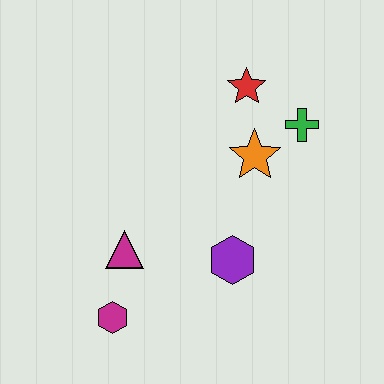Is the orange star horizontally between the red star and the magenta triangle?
No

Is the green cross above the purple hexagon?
Yes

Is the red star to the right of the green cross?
No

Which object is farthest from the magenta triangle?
The green cross is farthest from the magenta triangle.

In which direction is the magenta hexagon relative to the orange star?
The magenta hexagon is below the orange star.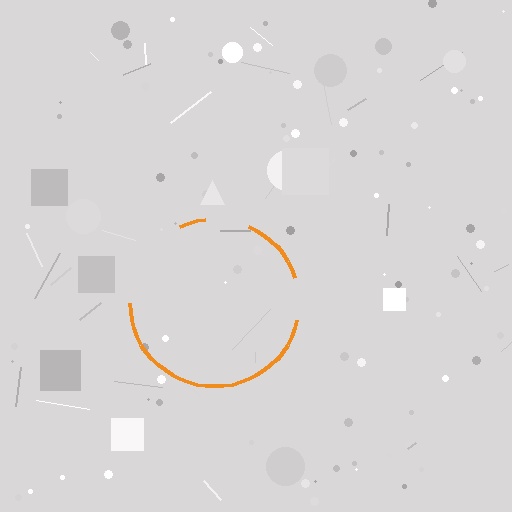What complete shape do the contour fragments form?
The contour fragments form a circle.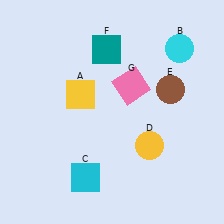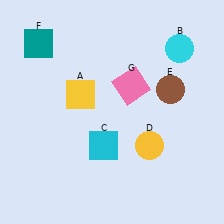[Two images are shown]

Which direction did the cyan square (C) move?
The cyan square (C) moved up.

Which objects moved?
The objects that moved are: the cyan square (C), the teal square (F).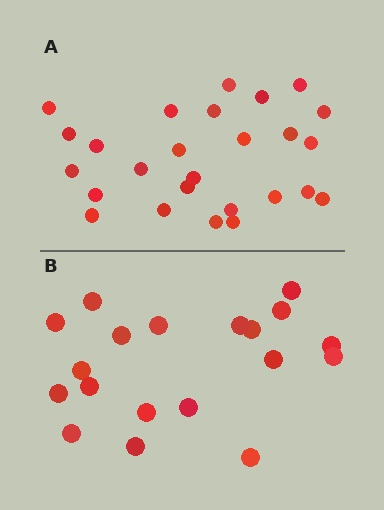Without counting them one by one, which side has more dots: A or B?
Region A (the top region) has more dots.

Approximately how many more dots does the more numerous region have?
Region A has roughly 8 or so more dots than region B.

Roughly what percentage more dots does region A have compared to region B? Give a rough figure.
About 35% more.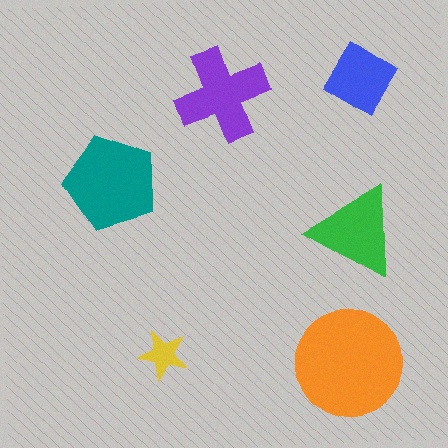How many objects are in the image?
There are 6 objects in the image.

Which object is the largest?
The orange circle.